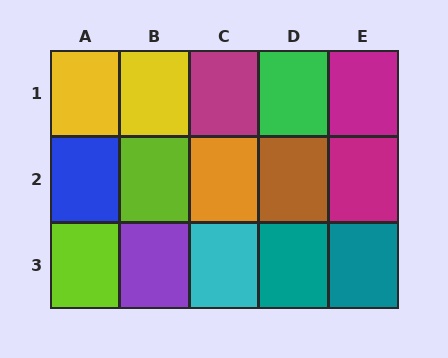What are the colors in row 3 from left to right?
Lime, purple, cyan, teal, teal.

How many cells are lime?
2 cells are lime.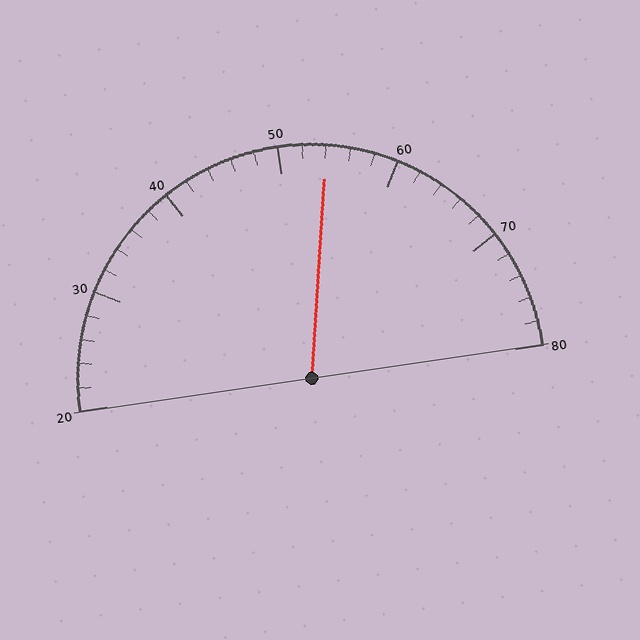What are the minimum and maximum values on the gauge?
The gauge ranges from 20 to 80.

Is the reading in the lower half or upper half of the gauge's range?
The reading is in the upper half of the range (20 to 80).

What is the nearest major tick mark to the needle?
The nearest major tick mark is 50.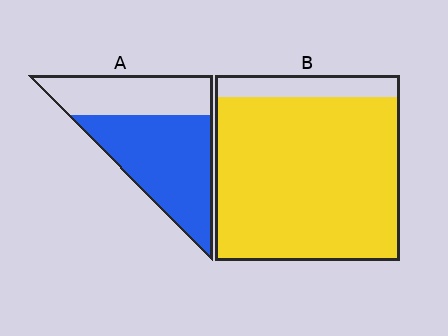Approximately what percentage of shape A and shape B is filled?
A is approximately 60% and B is approximately 90%.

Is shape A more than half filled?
Yes.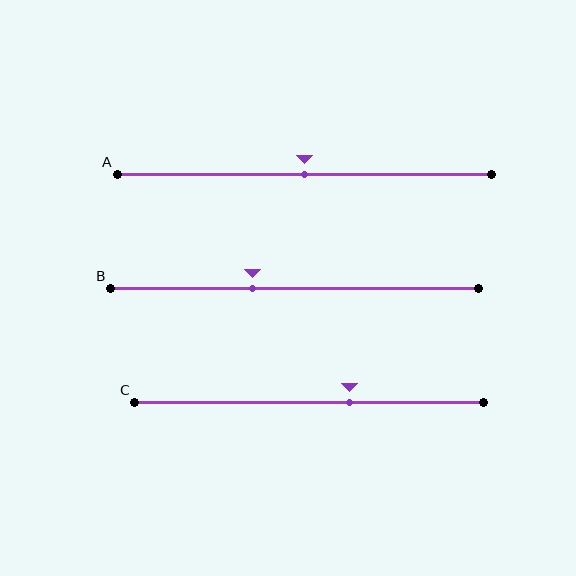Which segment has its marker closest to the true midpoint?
Segment A has its marker closest to the true midpoint.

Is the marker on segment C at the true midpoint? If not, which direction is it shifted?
No, the marker on segment C is shifted to the right by about 11% of the segment length.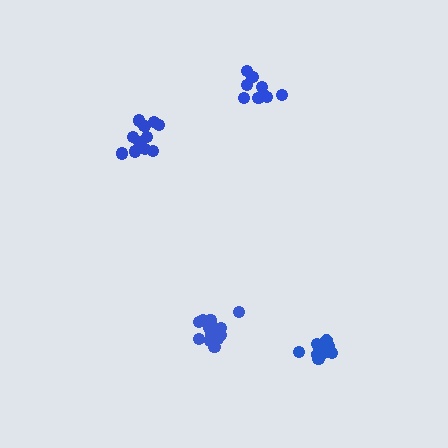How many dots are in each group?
Group 1: 12 dots, Group 2: 13 dots, Group 3: 9 dots, Group 4: 10 dots (44 total).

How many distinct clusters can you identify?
There are 4 distinct clusters.